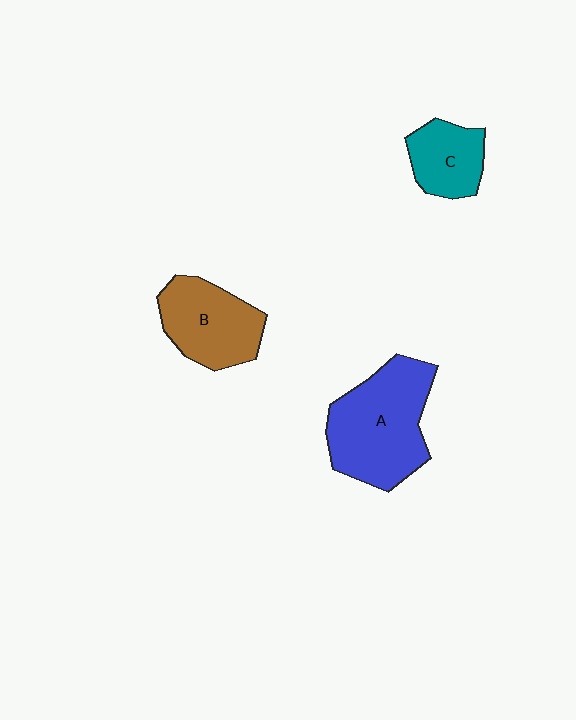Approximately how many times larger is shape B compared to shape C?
Approximately 1.5 times.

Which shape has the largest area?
Shape A (blue).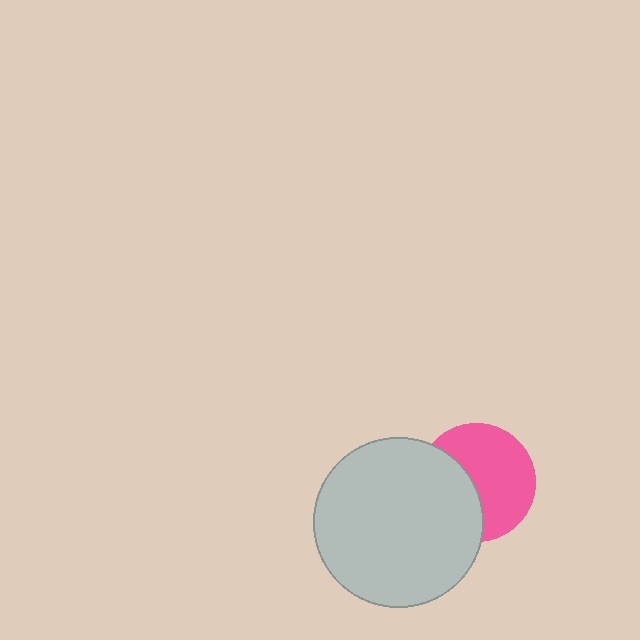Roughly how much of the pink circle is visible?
About half of it is visible (roughly 60%).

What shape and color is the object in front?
The object in front is a light gray circle.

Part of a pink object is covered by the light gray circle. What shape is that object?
It is a circle.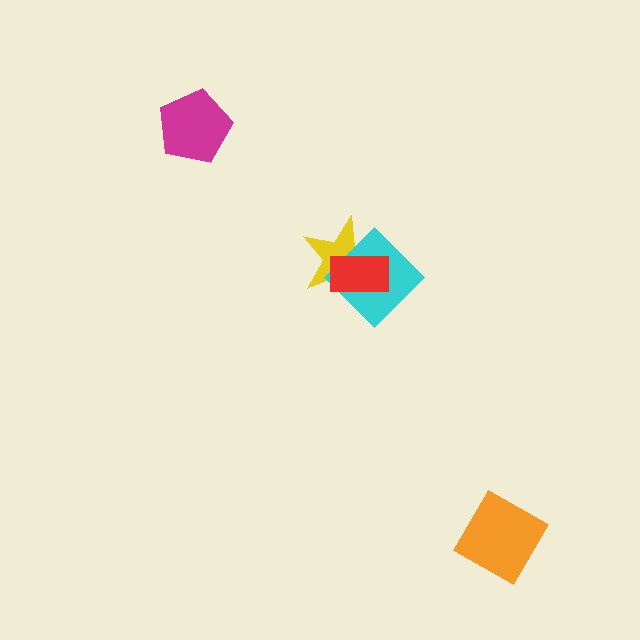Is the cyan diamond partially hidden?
Yes, it is partially covered by another shape.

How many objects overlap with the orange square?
0 objects overlap with the orange square.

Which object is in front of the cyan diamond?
The red rectangle is in front of the cyan diamond.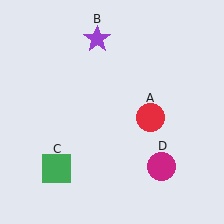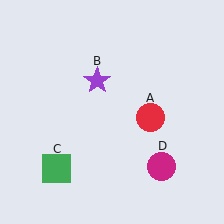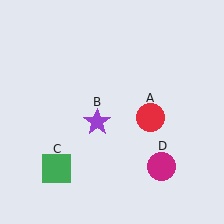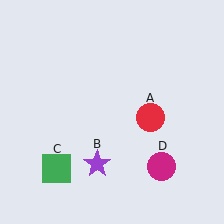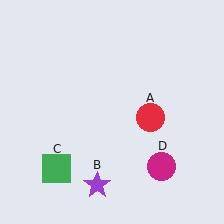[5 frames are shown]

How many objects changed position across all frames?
1 object changed position: purple star (object B).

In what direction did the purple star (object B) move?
The purple star (object B) moved down.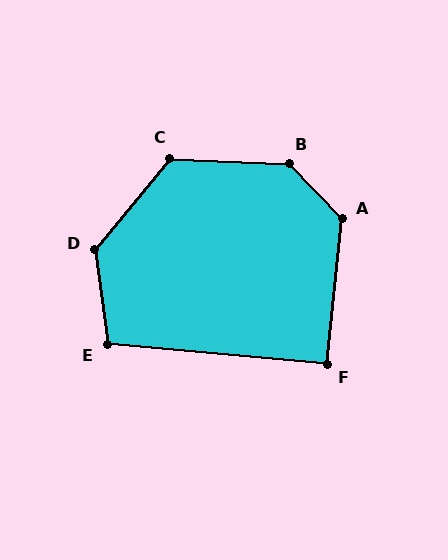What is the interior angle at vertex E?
Approximately 103 degrees (obtuse).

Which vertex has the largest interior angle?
B, at approximately 136 degrees.